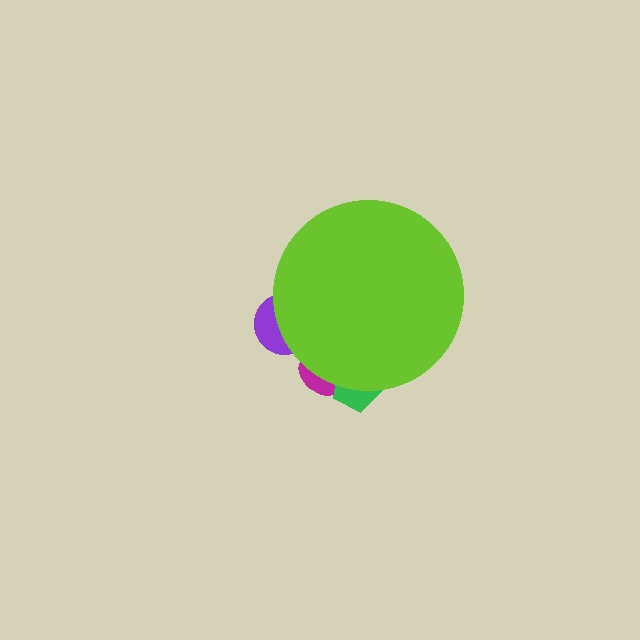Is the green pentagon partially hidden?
Yes, the green pentagon is partially hidden behind the lime circle.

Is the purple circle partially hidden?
Yes, the purple circle is partially hidden behind the lime circle.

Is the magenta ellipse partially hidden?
Yes, the magenta ellipse is partially hidden behind the lime circle.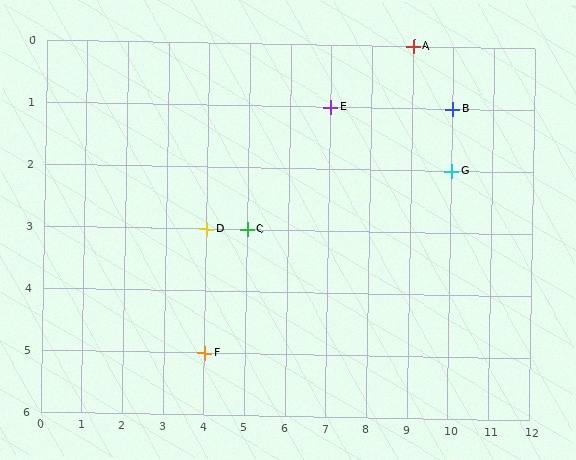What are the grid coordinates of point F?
Point F is at grid coordinates (4, 5).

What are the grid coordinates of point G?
Point G is at grid coordinates (10, 2).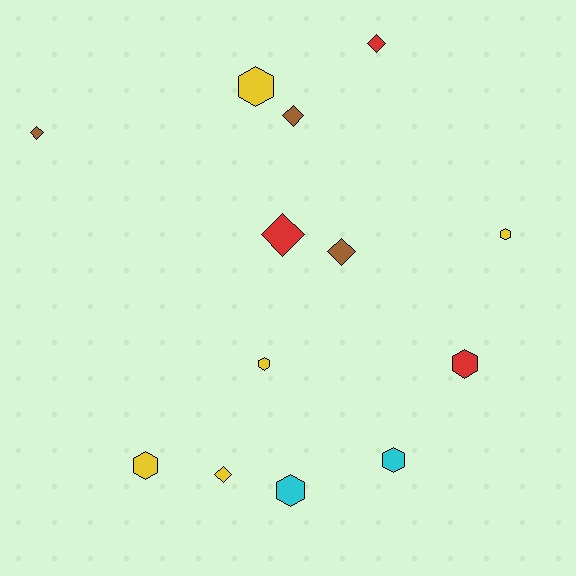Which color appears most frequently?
Yellow, with 5 objects.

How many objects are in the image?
There are 13 objects.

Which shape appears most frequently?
Hexagon, with 7 objects.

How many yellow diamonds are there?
There is 1 yellow diamond.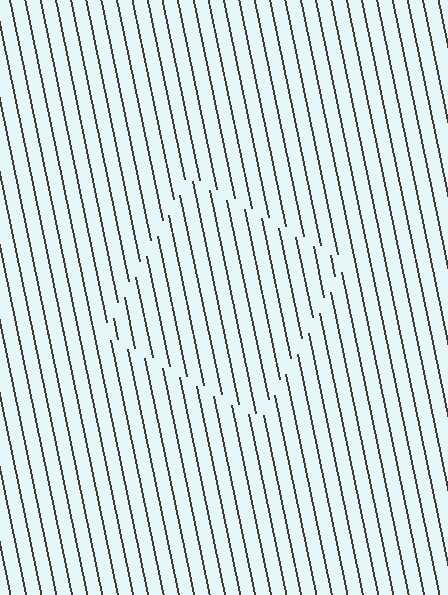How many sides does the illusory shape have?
4 sides — the line-ends trace a square.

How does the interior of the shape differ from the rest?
The interior of the shape contains the same grating, shifted by half a period — the contour is defined by the phase discontinuity where line-ends from the inner and outer gratings abut.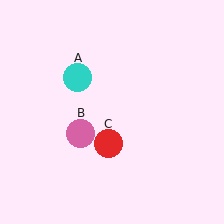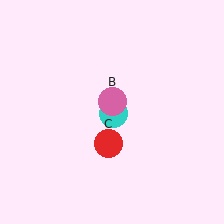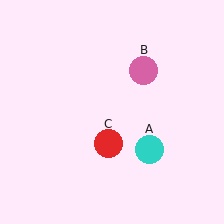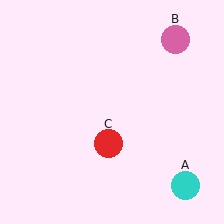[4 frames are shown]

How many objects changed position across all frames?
2 objects changed position: cyan circle (object A), pink circle (object B).